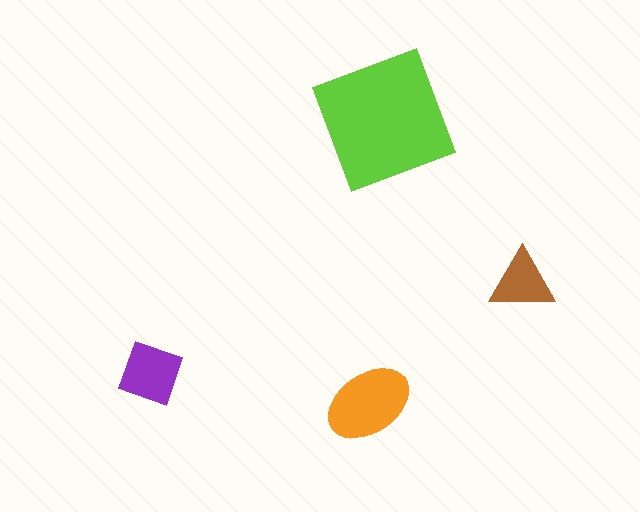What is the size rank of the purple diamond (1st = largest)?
3rd.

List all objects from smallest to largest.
The brown triangle, the purple diamond, the orange ellipse, the lime square.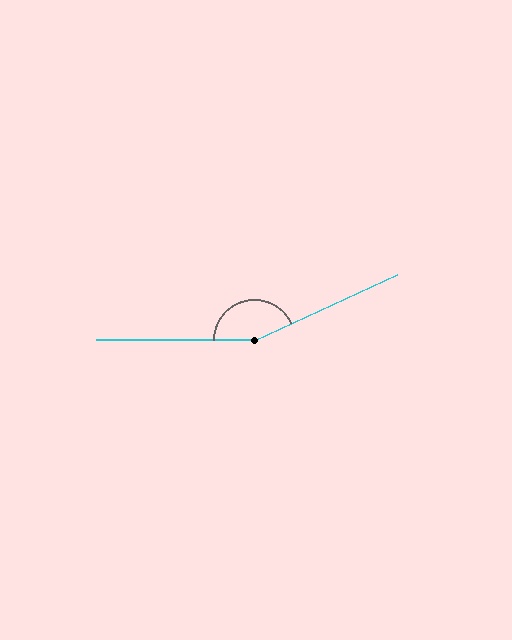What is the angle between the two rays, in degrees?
Approximately 156 degrees.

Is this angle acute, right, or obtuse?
It is obtuse.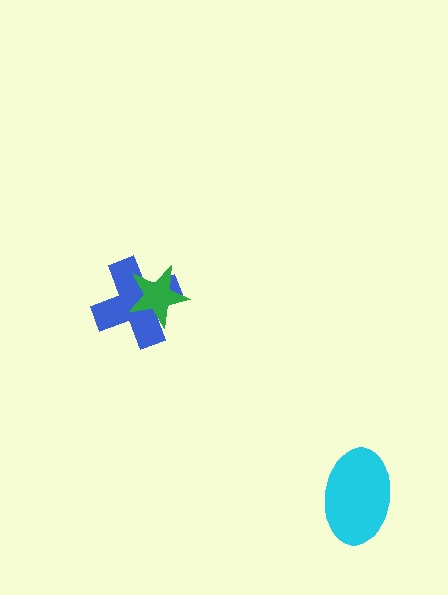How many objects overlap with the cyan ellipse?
0 objects overlap with the cyan ellipse.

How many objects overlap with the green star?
1 object overlaps with the green star.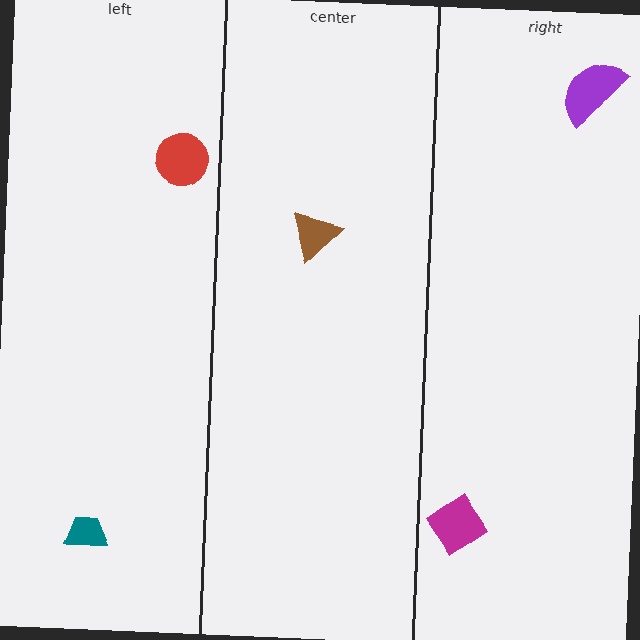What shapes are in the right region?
The purple semicircle, the magenta diamond.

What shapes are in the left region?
The teal trapezoid, the red circle.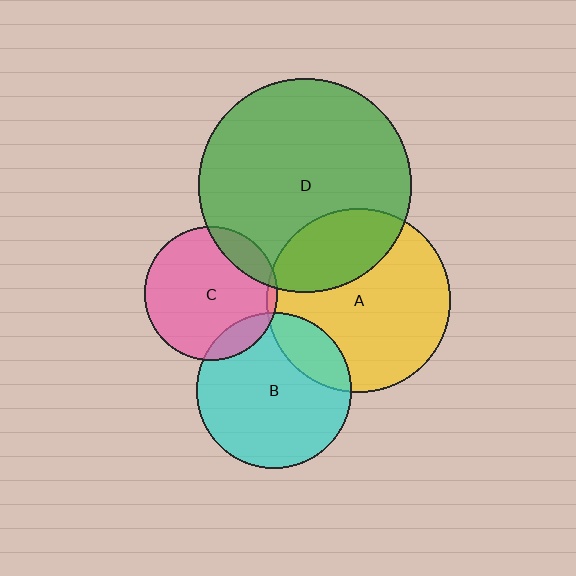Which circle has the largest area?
Circle D (green).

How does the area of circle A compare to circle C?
Approximately 1.9 times.